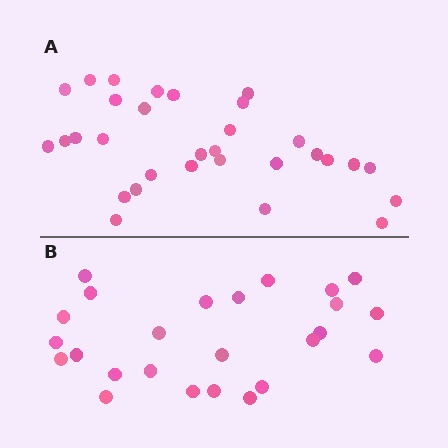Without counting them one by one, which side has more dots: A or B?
Region A (the top region) has more dots.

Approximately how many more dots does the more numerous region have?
Region A has about 6 more dots than region B.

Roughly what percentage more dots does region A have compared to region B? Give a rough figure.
About 25% more.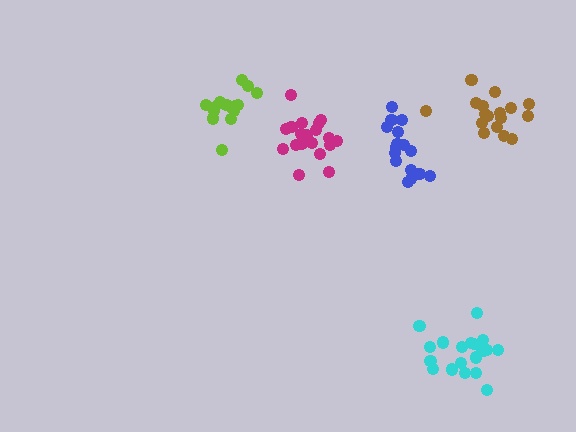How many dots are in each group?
Group 1: 16 dots, Group 2: 15 dots, Group 3: 20 dots, Group 4: 20 dots, Group 5: 17 dots (88 total).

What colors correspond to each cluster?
The clusters are colored: blue, lime, magenta, cyan, brown.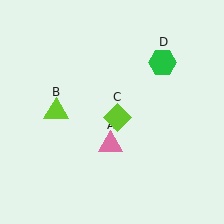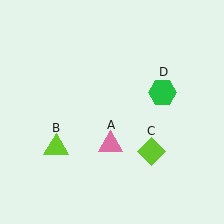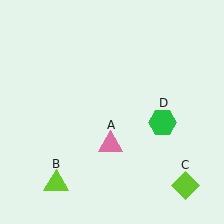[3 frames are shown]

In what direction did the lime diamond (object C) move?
The lime diamond (object C) moved down and to the right.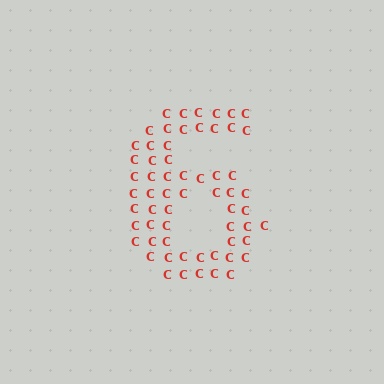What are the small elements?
The small elements are letter C's.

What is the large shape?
The large shape is the digit 6.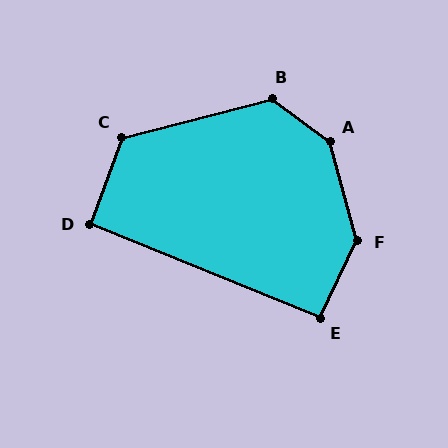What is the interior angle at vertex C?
Approximately 124 degrees (obtuse).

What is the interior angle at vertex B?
Approximately 129 degrees (obtuse).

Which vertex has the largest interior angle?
A, at approximately 142 degrees.